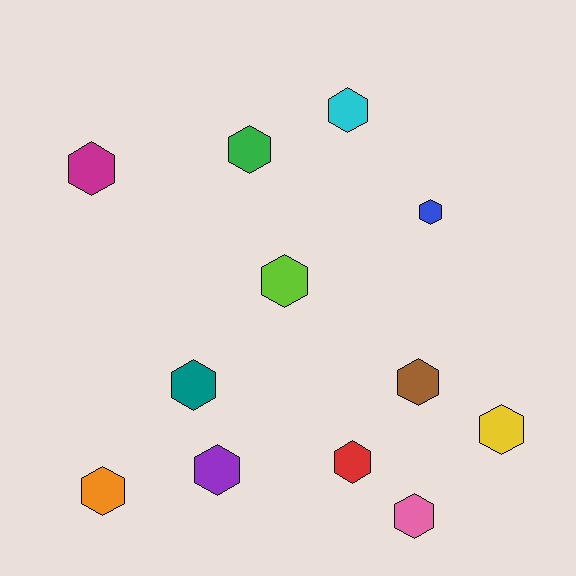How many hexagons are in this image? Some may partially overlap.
There are 12 hexagons.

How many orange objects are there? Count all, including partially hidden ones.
There is 1 orange object.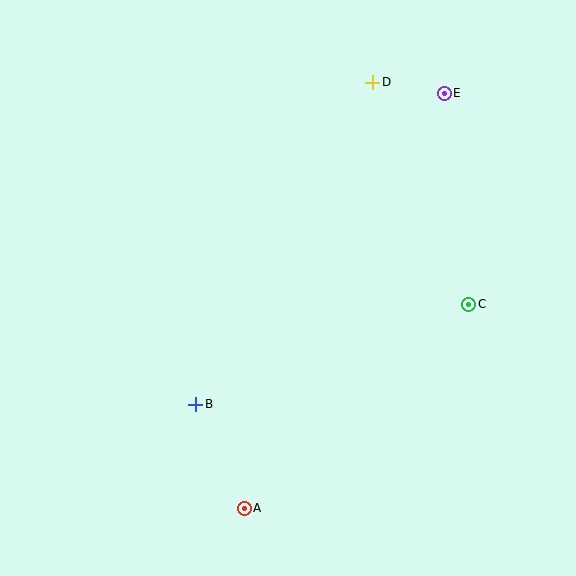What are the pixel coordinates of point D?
Point D is at (373, 82).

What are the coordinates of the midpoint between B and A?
The midpoint between B and A is at (220, 456).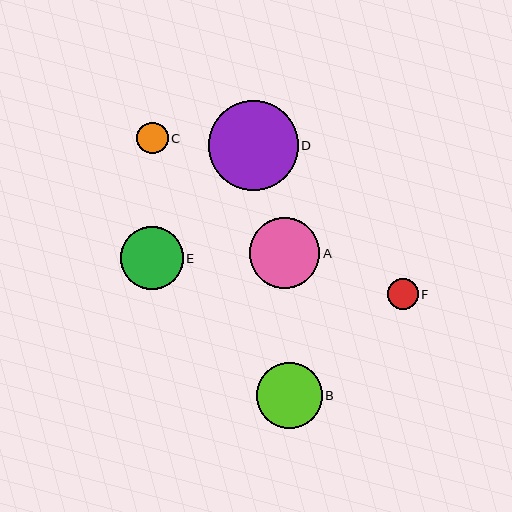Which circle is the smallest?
Circle F is the smallest with a size of approximately 31 pixels.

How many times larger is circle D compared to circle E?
Circle D is approximately 1.4 times the size of circle E.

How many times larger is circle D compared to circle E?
Circle D is approximately 1.4 times the size of circle E.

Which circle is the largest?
Circle D is the largest with a size of approximately 90 pixels.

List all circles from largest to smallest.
From largest to smallest: D, A, B, E, C, F.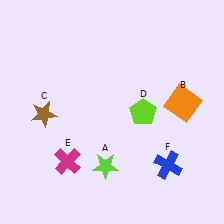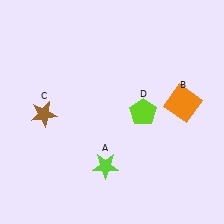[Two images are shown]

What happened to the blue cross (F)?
The blue cross (F) was removed in Image 2. It was in the bottom-right area of Image 1.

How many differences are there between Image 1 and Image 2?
There are 2 differences between the two images.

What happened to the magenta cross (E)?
The magenta cross (E) was removed in Image 2. It was in the bottom-left area of Image 1.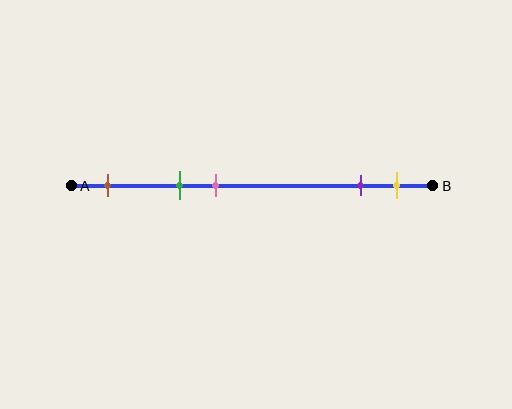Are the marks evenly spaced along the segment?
No, the marks are not evenly spaced.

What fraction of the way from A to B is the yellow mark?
The yellow mark is approximately 90% (0.9) of the way from A to B.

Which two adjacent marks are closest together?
The purple and yellow marks are the closest adjacent pair.